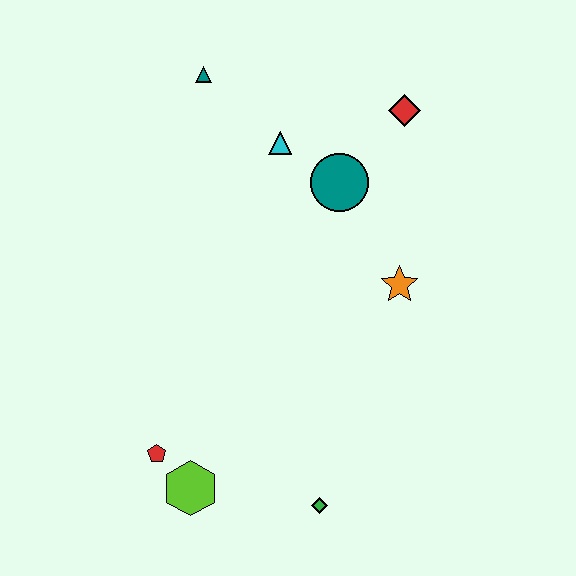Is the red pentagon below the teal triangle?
Yes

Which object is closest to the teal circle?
The cyan triangle is closest to the teal circle.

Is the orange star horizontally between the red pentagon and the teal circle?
No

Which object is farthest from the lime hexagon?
The red diamond is farthest from the lime hexagon.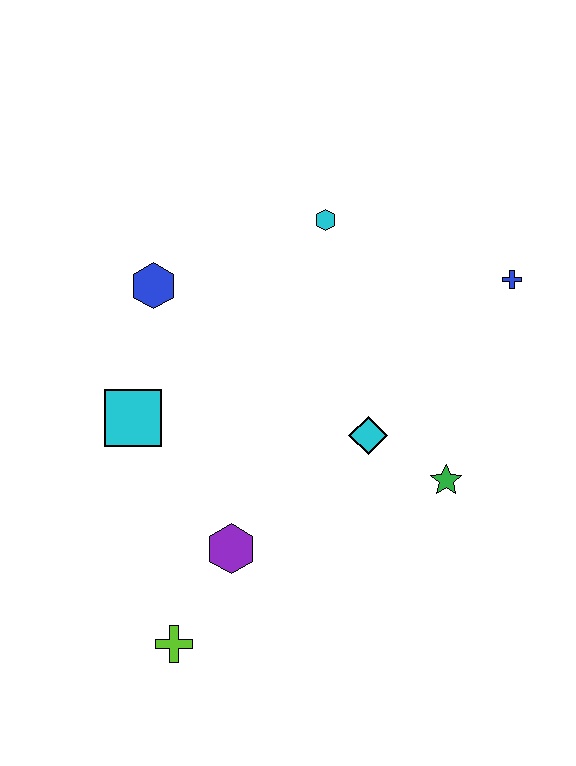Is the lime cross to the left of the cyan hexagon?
Yes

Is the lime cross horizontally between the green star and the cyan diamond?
No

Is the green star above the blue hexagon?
No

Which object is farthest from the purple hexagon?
The blue cross is farthest from the purple hexagon.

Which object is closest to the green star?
The cyan diamond is closest to the green star.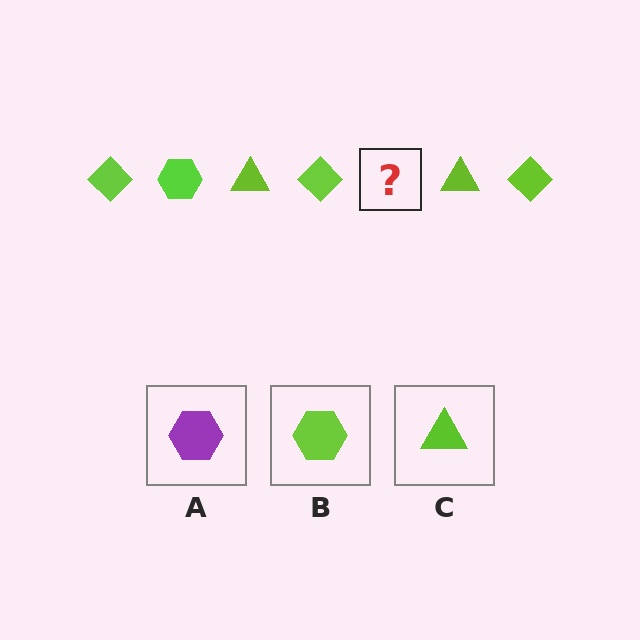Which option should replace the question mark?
Option B.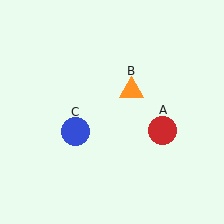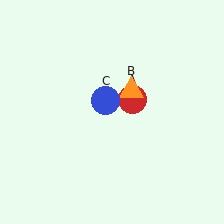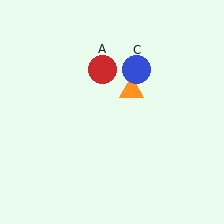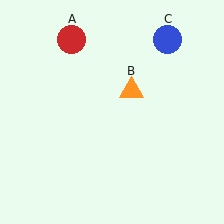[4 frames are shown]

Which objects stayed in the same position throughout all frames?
Orange triangle (object B) remained stationary.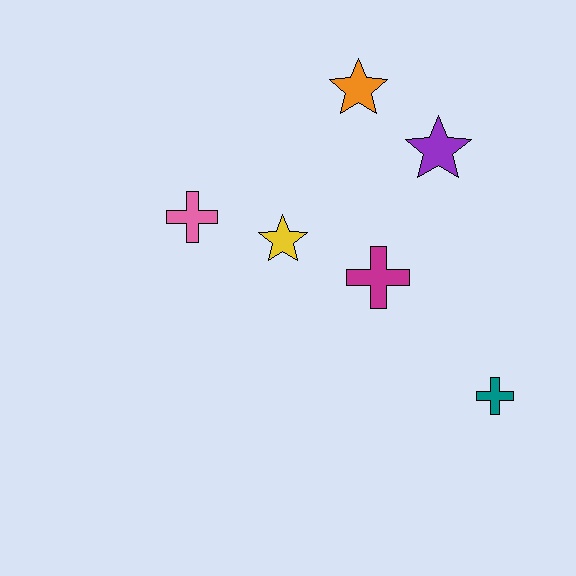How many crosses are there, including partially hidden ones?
There are 3 crosses.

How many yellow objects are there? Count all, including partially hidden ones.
There is 1 yellow object.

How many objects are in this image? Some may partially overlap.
There are 6 objects.